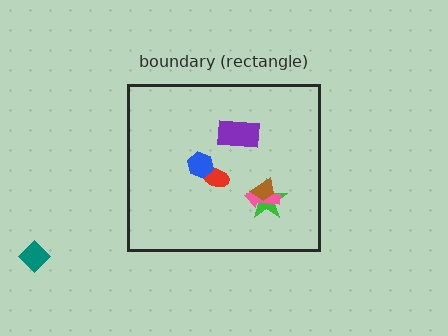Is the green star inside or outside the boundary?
Inside.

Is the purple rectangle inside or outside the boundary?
Inside.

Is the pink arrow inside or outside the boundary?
Inside.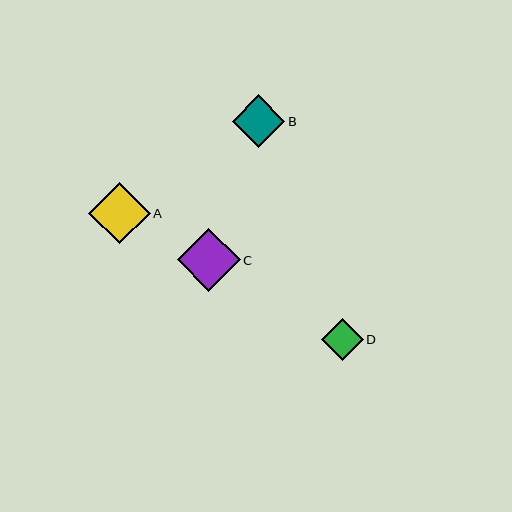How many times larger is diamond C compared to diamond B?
Diamond C is approximately 1.2 times the size of diamond B.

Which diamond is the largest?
Diamond C is the largest with a size of approximately 63 pixels.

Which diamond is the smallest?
Diamond D is the smallest with a size of approximately 42 pixels.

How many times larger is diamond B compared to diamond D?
Diamond B is approximately 1.2 times the size of diamond D.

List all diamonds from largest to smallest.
From largest to smallest: C, A, B, D.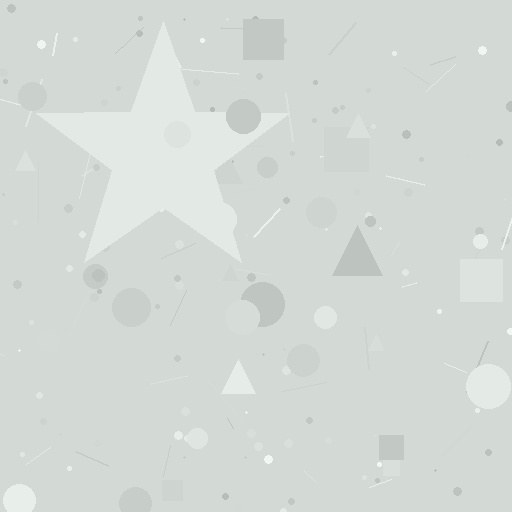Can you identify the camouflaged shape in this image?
The camouflaged shape is a star.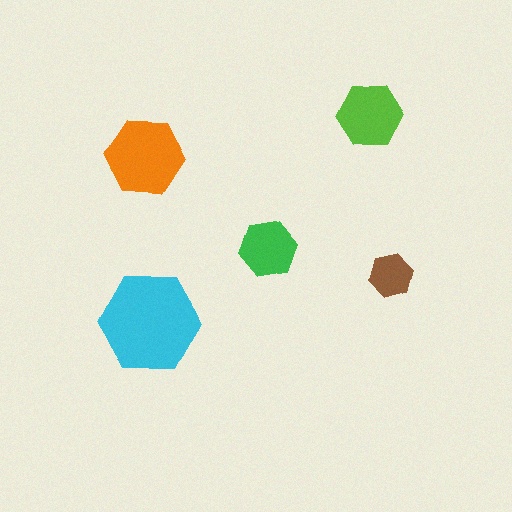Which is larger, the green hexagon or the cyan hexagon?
The cyan one.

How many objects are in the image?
There are 5 objects in the image.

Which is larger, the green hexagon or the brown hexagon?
The green one.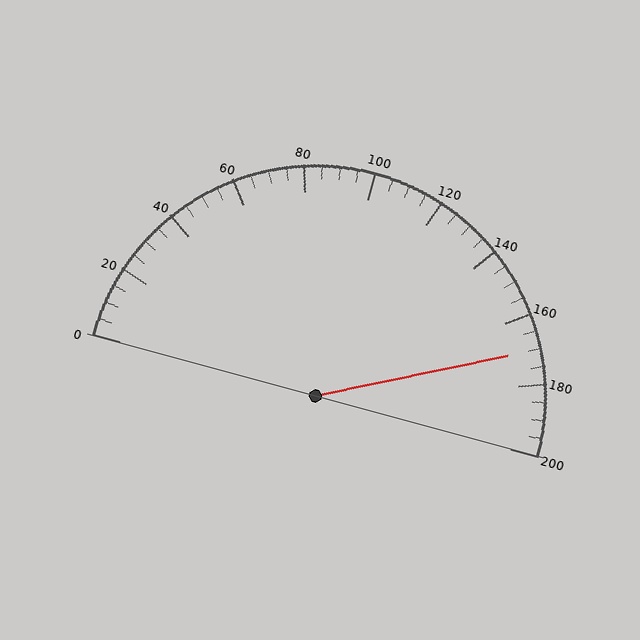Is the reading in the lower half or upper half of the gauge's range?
The reading is in the upper half of the range (0 to 200).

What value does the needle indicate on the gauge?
The needle indicates approximately 170.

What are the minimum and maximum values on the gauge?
The gauge ranges from 0 to 200.